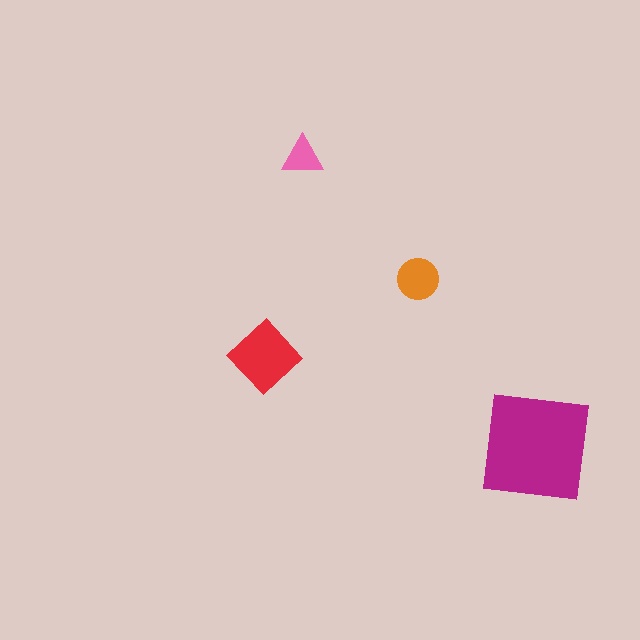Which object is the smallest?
The pink triangle.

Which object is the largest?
The magenta square.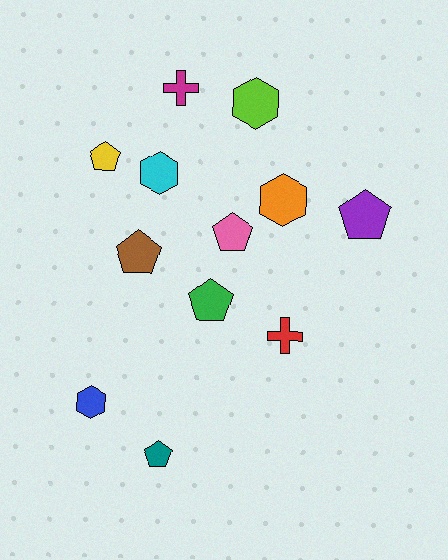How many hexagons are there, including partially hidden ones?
There are 4 hexagons.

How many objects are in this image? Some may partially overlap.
There are 12 objects.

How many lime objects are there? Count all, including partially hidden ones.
There is 1 lime object.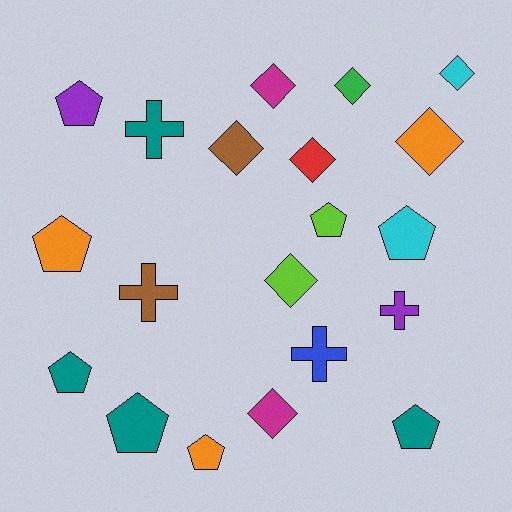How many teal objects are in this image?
There are 4 teal objects.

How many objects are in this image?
There are 20 objects.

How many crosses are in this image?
There are 4 crosses.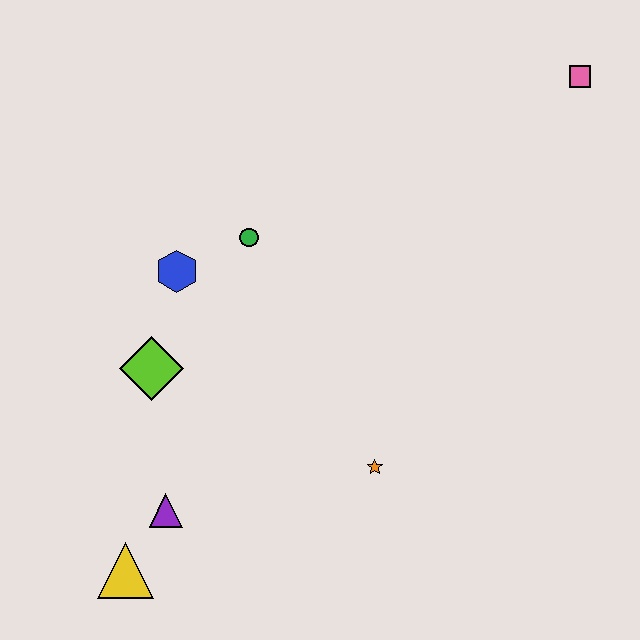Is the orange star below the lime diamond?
Yes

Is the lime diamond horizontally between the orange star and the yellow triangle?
Yes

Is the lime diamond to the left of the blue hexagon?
Yes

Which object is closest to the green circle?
The blue hexagon is closest to the green circle.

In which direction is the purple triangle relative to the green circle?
The purple triangle is below the green circle.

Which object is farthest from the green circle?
The pink square is farthest from the green circle.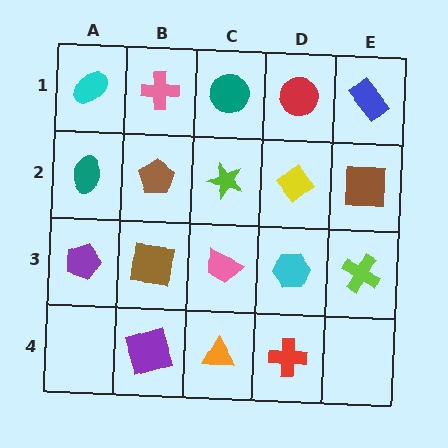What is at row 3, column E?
A lime cross.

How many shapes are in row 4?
3 shapes.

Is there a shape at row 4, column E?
No, that cell is empty.